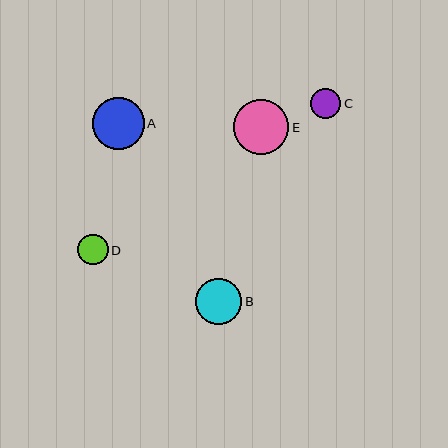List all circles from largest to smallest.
From largest to smallest: E, A, B, C, D.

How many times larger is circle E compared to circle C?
Circle E is approximately 1.8 times the size of circle C.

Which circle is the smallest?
Circle D is the smallest with a size of approximately 30 pixels.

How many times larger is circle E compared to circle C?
Circle E is approximately 1.8 times the size of circle C.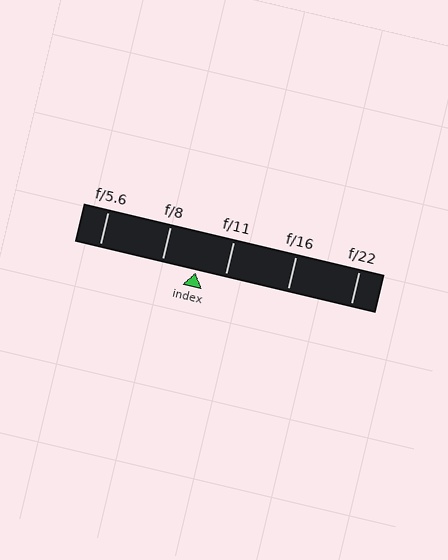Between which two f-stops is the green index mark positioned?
The index mark is between f/8 and f/11.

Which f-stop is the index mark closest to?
The index mark is closest to f/11.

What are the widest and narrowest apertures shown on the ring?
The widest aperture shown is f/5.6 and the narrowest is f/22.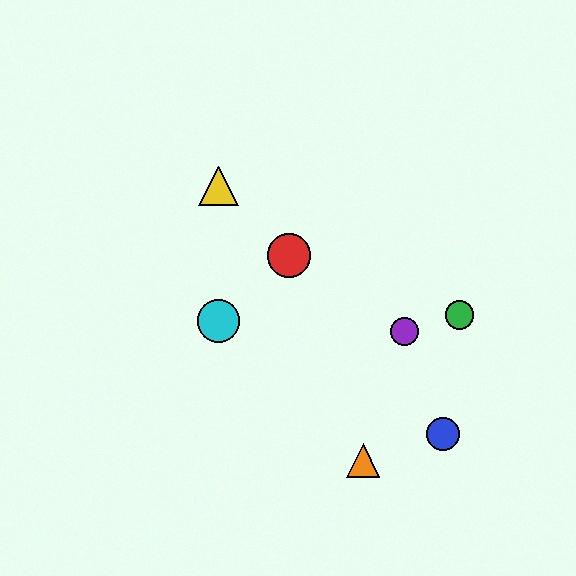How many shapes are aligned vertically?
2 shapes (the yellow triangle, the cyan circle) are aligned vertically.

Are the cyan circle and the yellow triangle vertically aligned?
Yes, both are at x≈218.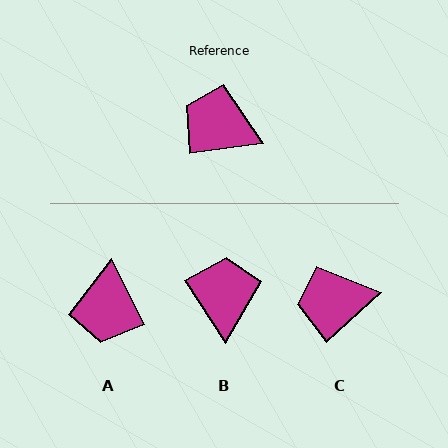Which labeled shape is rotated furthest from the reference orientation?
A, about 109 degrees away.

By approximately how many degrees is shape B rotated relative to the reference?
Approximately 64 degrees clockwise.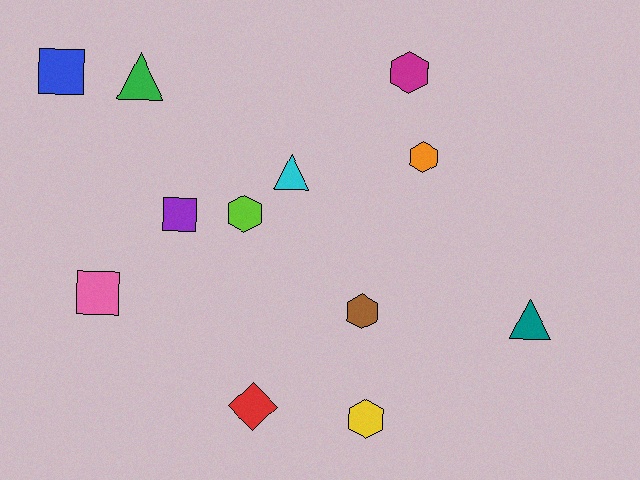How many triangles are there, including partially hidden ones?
There are 3 triangles.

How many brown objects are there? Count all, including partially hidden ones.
There is 1 brown object.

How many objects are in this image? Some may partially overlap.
There are 12 objects.